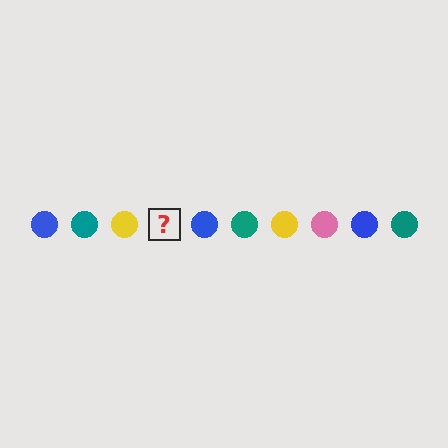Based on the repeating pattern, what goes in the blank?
The blank should be a pink circle.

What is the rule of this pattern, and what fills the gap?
The rule is that the pattern cycles through blue, teal, yellow, pink circles. The gap should be filled with a pink circle.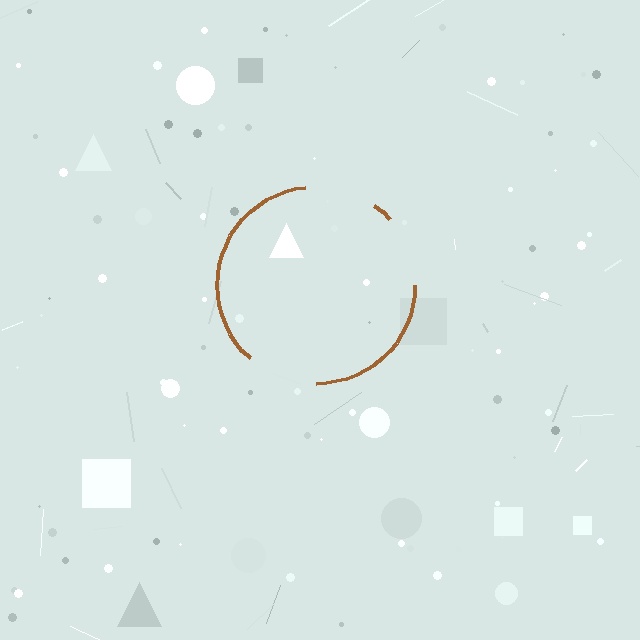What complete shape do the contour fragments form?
The contour fragments form a circle.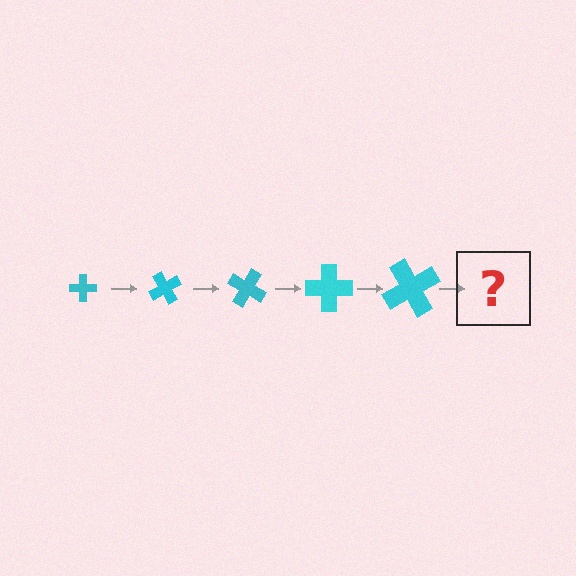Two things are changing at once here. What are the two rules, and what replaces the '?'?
The two rules are that the cross grows larger each step and it rotates 60 degrees each step. The '?' should be a cross, larger than the previous one and rotated 300 degrees from the start.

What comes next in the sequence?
The next element should be a cross, larger than the previous one and rotated 300 degrees from the start.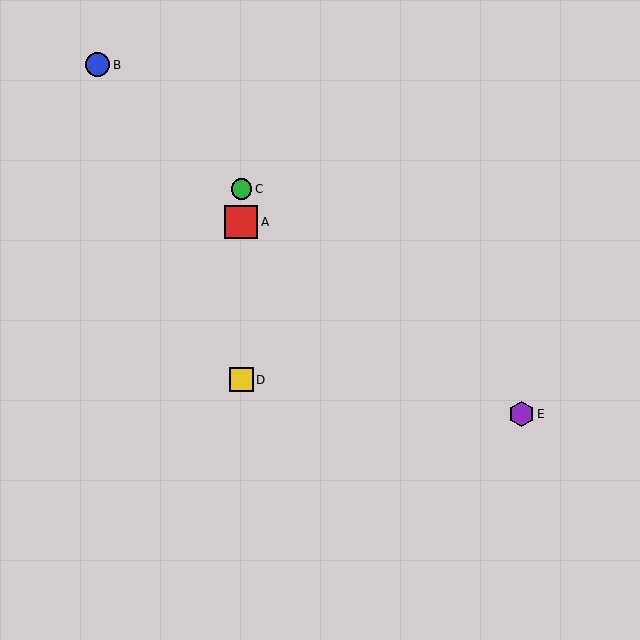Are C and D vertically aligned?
Yes, both are at x≈241.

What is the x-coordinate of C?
Object C is at x≈241.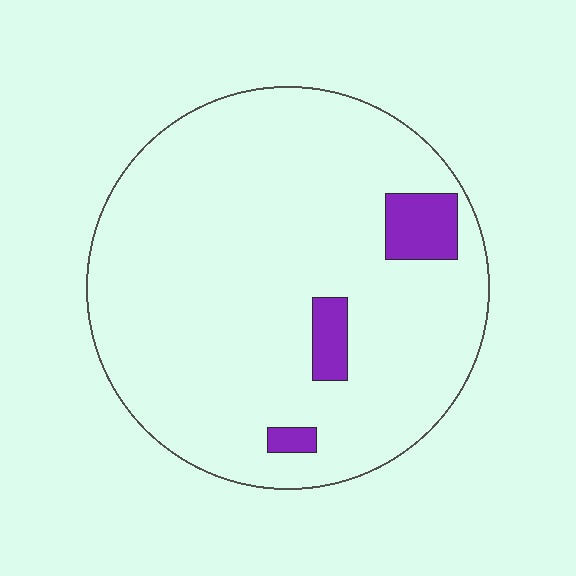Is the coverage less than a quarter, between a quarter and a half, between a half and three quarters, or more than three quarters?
Less than a quarter.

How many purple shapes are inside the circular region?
3.